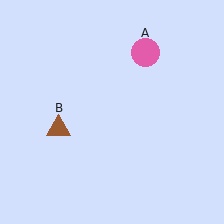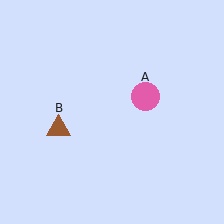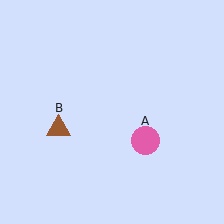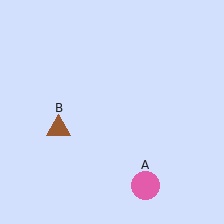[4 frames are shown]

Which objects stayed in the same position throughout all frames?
Brown triangle (object B) remained stationary.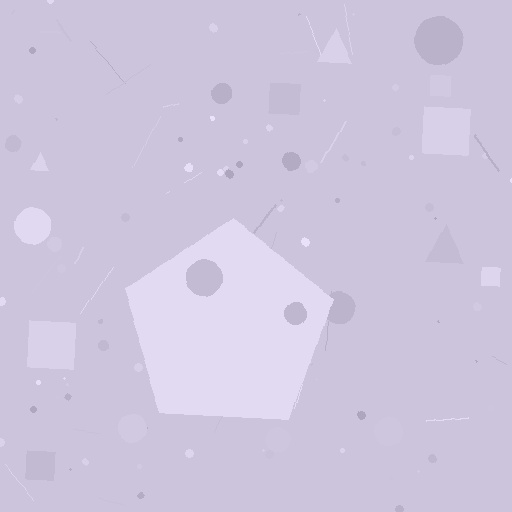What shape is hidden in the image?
A pentagon is hidden in the image.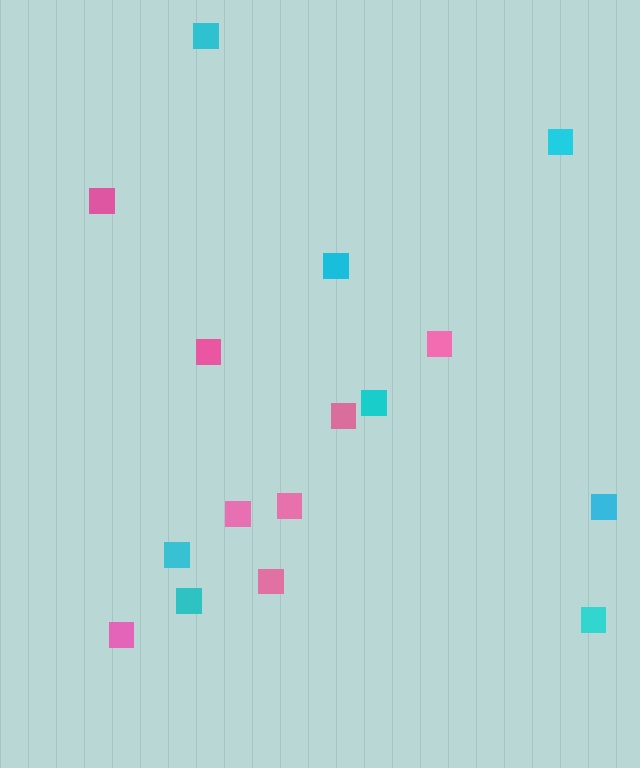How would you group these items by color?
There are 2 groups: one group of cyan squares (8) and one group of pink squares (8).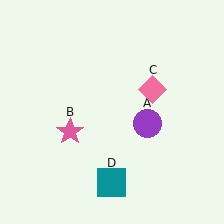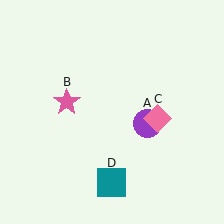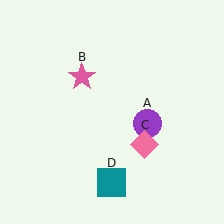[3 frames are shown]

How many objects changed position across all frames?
2 objects changed position: pink star (object B), pink diamond (object C).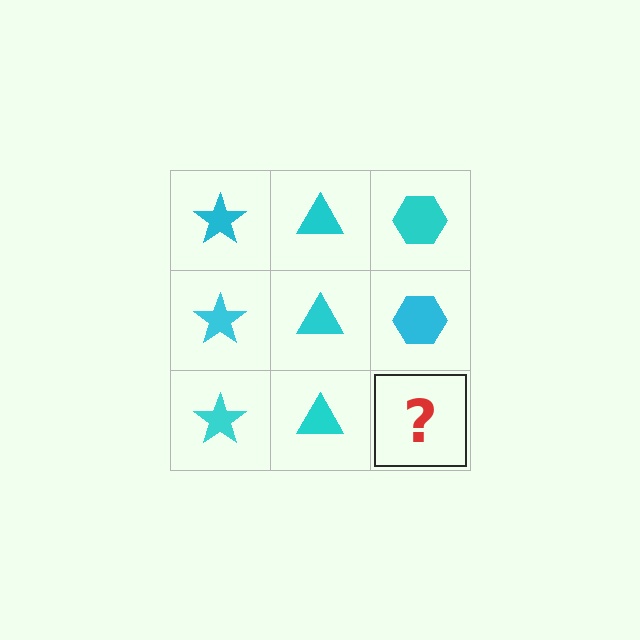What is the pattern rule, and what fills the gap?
The rule is that each column has a consistent shape. The gap should be filled with a cyan hexagon.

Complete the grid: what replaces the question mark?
The question mark should be replaced with a cyan hexagon.